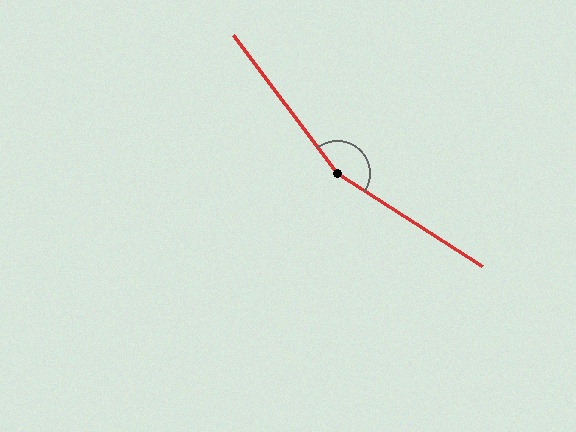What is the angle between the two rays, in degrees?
Approximately 159 degrees.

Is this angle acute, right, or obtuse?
It is obtuse.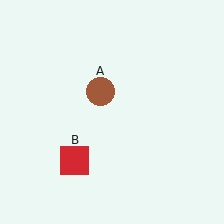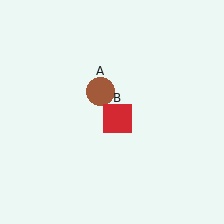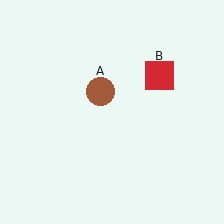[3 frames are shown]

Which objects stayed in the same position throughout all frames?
Brown circle (object A) remained stationary.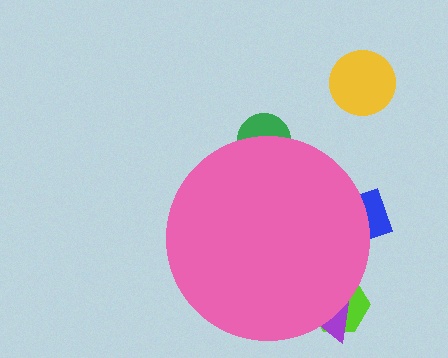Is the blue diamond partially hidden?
Yes, the blue diamond is partially hidden behind the pink circle.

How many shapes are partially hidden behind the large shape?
4 shapes are partially hidden.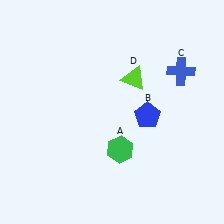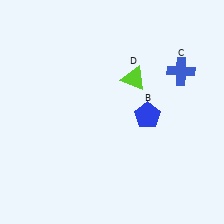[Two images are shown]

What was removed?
The green hexagon (A) was removed in Image 2.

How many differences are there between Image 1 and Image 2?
There is 1 difference between the two images.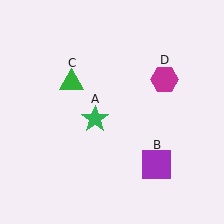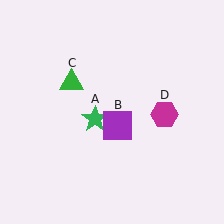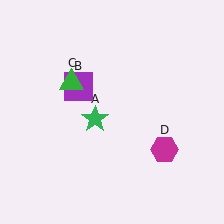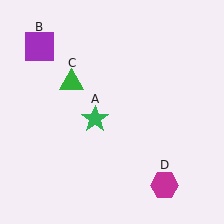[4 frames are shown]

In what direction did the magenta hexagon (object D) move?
The magenta hexagon (object D) moved down.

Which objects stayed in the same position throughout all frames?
Green star (object A) and green triangle (object C) remained stationary.